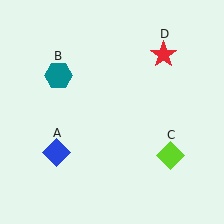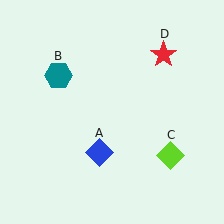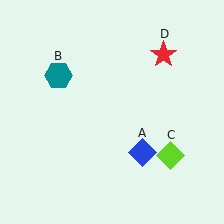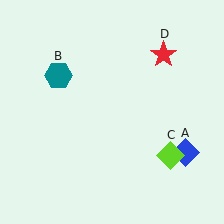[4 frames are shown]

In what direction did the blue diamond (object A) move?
The blue diamond (object A) moved right.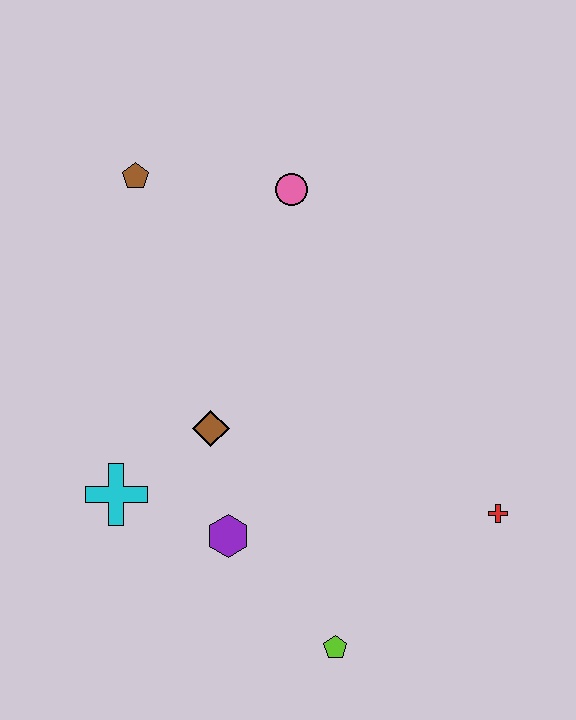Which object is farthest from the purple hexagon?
The brown pentagon is farthest from the purple hexagon.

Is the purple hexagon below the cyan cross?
Yes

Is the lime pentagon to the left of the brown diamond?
No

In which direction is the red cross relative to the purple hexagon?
The red cross is to the right of the purple hexagon.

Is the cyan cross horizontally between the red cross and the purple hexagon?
No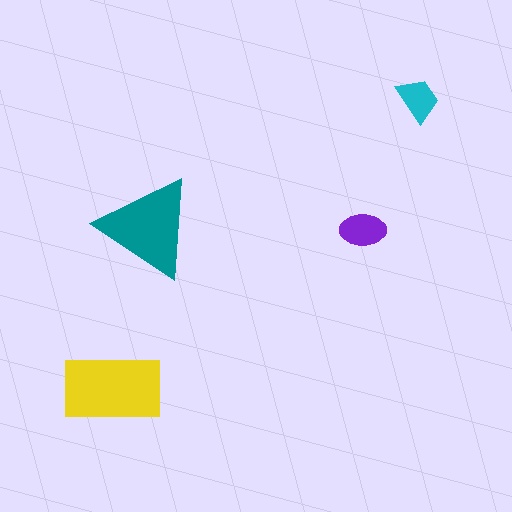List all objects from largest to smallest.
The yellow rectangle, the teal triangle, the purple ellipse, the cyan trapezoid.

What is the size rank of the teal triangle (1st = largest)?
2nd.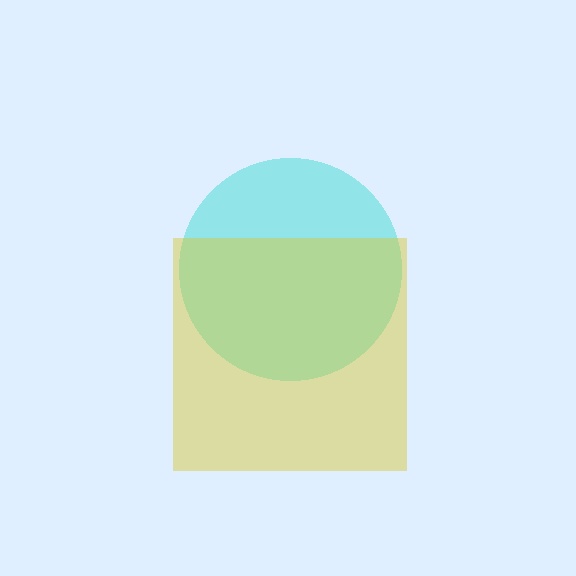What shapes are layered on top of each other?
The layered shapes are: a cyan circle, a yellow square.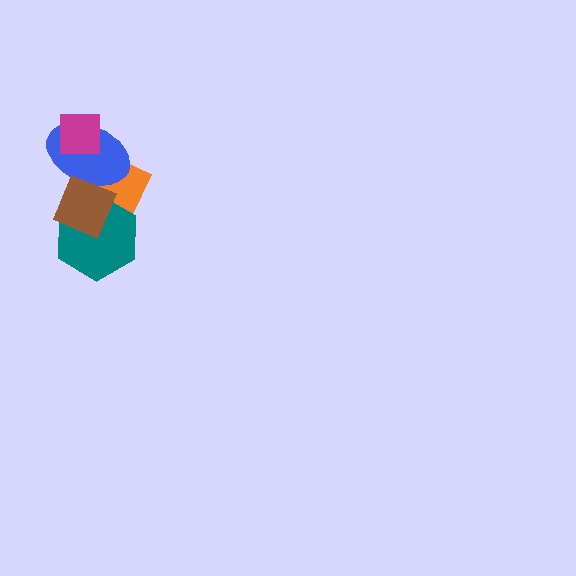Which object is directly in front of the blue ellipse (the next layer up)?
The brown diamond is directly in front of the blue ellipse.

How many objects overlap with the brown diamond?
3 objects overlap with the brown diamond.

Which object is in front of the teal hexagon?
The brown diamond is in front of the teal hexagon.